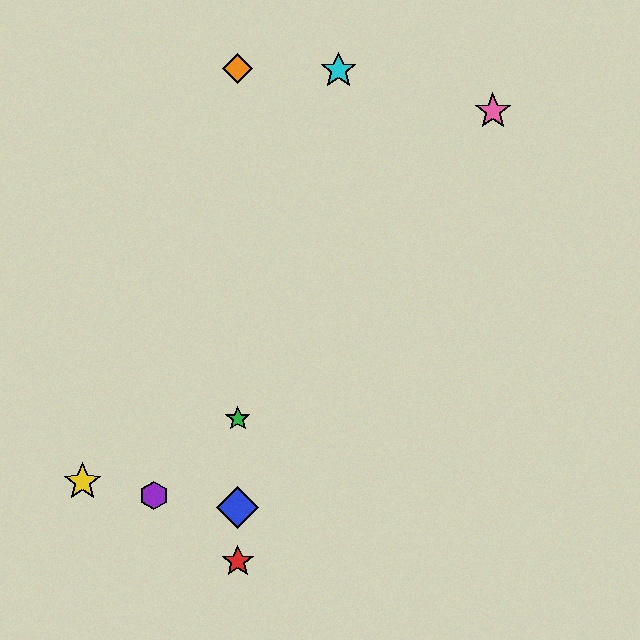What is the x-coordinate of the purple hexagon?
The purple hexagon is at x≈154.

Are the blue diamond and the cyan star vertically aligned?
No, the blue diamond is at x≈238 and the cyan star is at x≈338.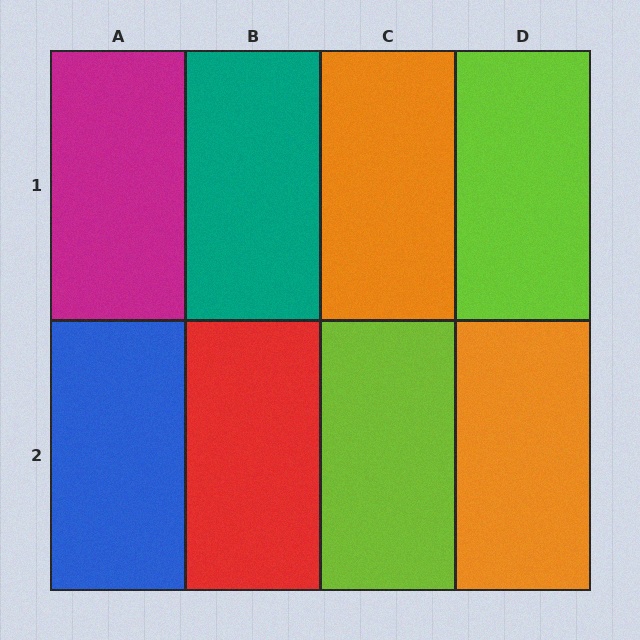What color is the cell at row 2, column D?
Orange.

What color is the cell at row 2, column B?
Red.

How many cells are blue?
1 cell is blue.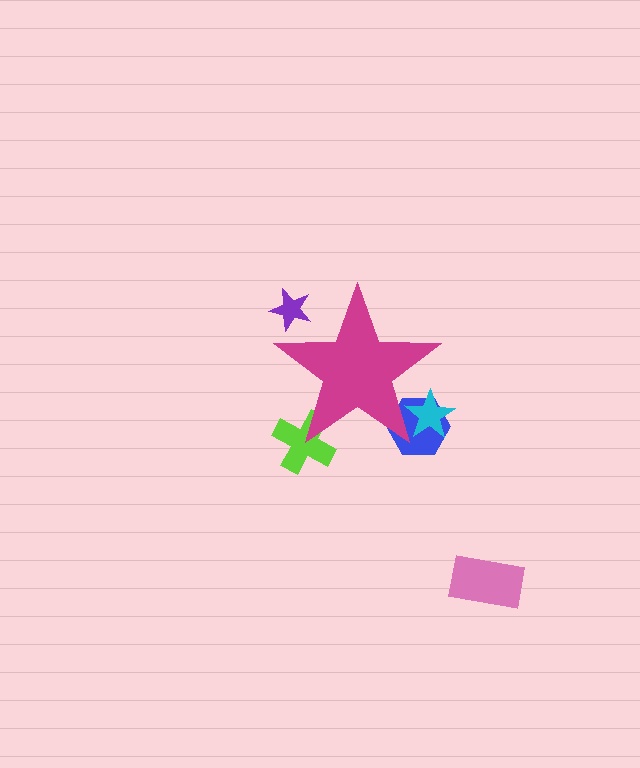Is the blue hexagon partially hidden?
Yes, the blue hexagon is partially hidden behind the magenta star.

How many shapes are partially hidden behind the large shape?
4 shapes are partially hidden.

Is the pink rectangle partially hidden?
No, the pink rectangle is fully visible.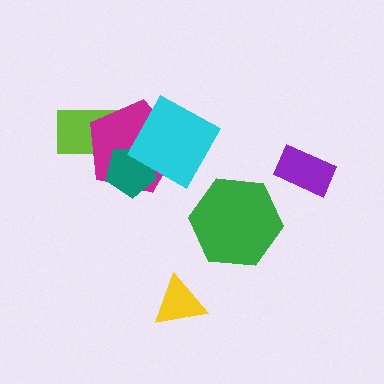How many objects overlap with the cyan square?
2 objects overlap with the cyan square.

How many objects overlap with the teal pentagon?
3 objects overlap with the teal pentagon.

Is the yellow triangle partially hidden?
No, no other shape covers it.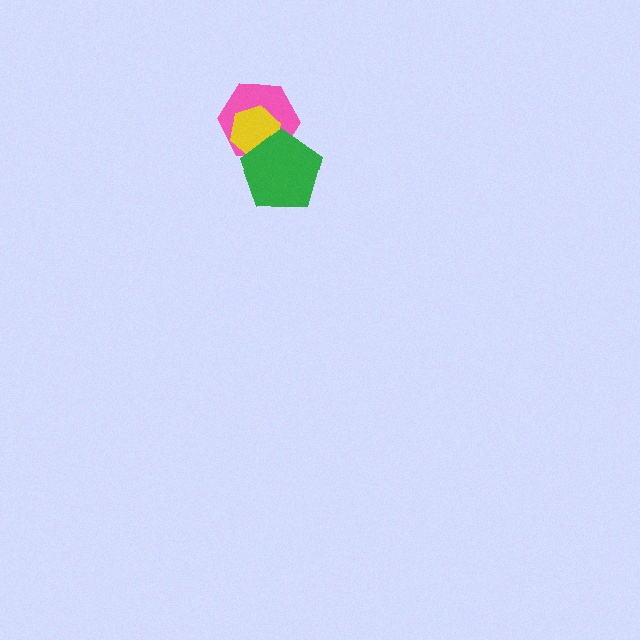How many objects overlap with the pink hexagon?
2 objects overlap with the pink hexagon.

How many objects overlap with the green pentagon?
2 objects overlap with the green pentagon.